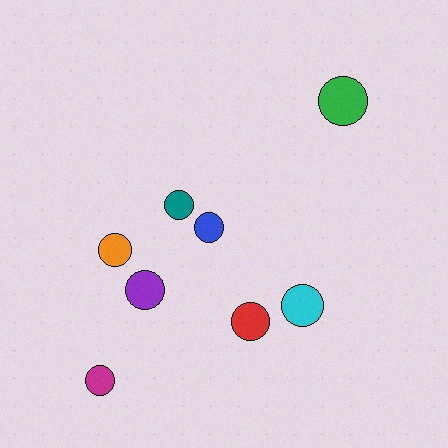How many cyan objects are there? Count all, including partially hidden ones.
There is 1 cyan object.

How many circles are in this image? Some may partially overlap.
There are 8 circles.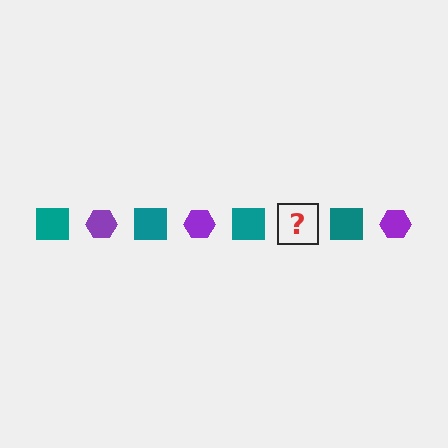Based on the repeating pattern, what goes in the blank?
The blank should be a purple hexagon.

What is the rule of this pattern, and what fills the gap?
The rule is that the pattern alternates between teal square and purple hexagon. The gap should be filled with a purple hexagon.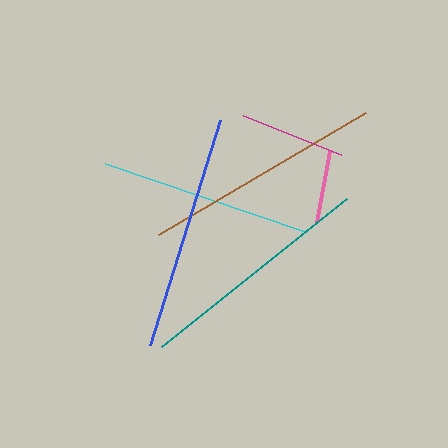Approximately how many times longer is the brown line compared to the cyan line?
The brown line is approximately 1.1 times the length of the cyan line.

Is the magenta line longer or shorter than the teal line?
The teal line is longer than the magenta line.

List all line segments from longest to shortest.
From longest to shortest: brown, teal, blue, cyan, magenta, pink.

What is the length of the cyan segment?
The cyan segment is approximately 211 pixels long.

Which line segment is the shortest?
The pink line is the shortest at approximately 72 pixels.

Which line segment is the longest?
The brown line is the longest at approximately 240 pixels.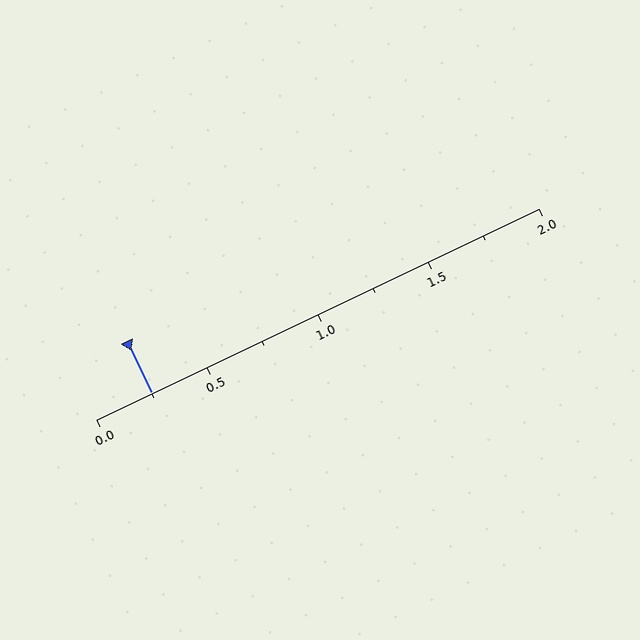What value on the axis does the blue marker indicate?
The marker indicates approximately 0.25.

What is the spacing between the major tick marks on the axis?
The major ticks are spaced 0.5 apart.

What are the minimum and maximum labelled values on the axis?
The axis runs from 0.0 to 2.0.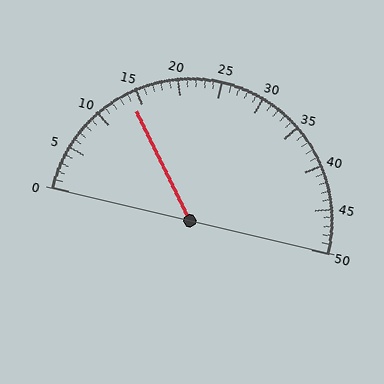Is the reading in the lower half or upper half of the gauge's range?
The reading is in the lower half of the range (0 to 50).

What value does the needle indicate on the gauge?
The needle indicates approximately 14.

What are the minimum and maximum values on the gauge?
The gauge ranges from 0 to 50.